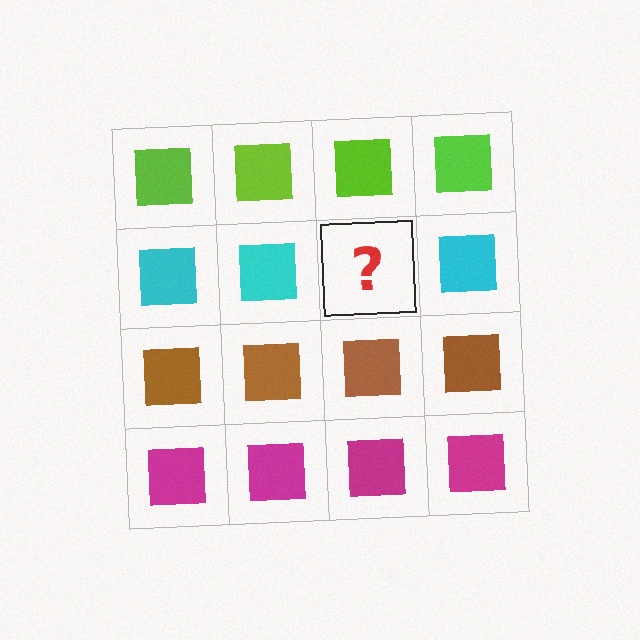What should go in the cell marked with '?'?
The missing cell should contain a cyan square.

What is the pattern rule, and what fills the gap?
The rule is that each row has a consistent color. The gap should be filled with a cyan square.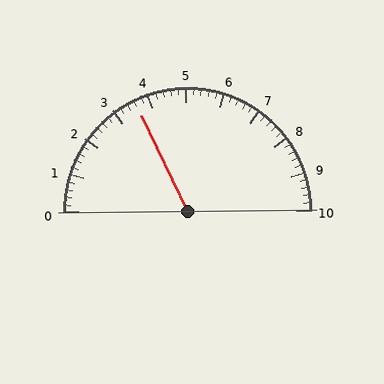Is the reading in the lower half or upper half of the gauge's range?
The reading is in the lower half of the range (0 to 10).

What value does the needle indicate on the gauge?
The needle indicates approximately 3.6.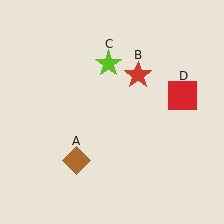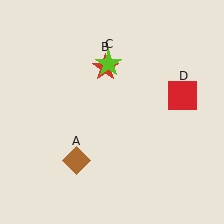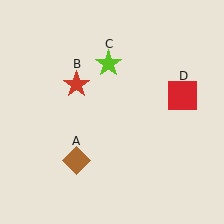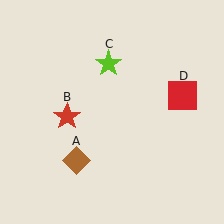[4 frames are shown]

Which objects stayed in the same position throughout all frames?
Brown diamond (object A) and lime star (object C) and red square (object D) remained stationary.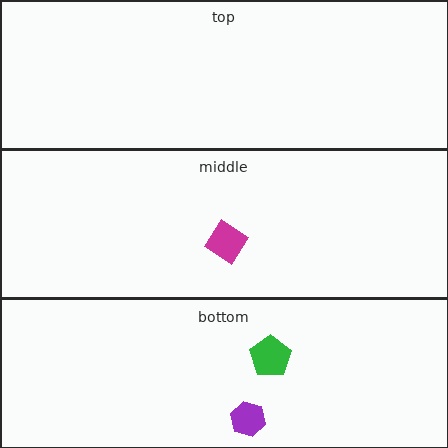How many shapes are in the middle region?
1.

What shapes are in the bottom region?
The green pentagon, the purple hexagon.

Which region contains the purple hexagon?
The bottom region.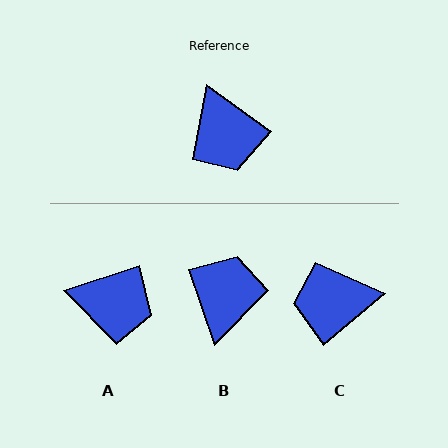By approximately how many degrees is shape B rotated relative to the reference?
Approximately 146 degrees counter-clockwise.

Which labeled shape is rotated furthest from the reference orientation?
B, about 146 degrees away.